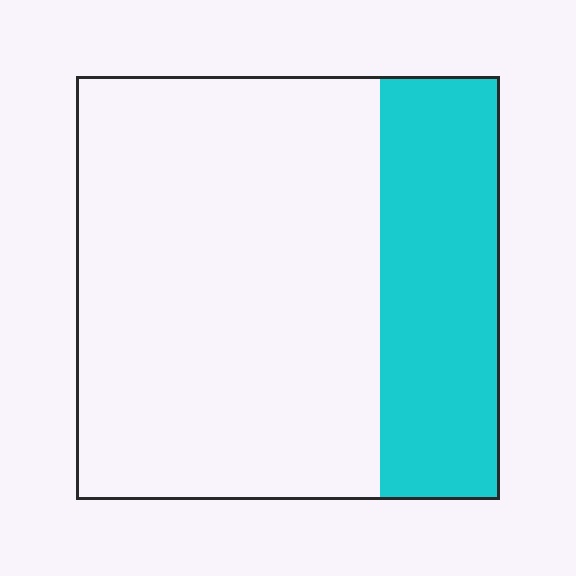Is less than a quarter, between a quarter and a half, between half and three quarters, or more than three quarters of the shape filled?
Between a quarter and a half.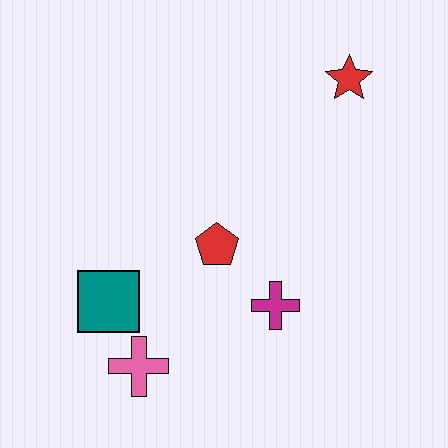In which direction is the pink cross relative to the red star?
The pink cross is below the red star.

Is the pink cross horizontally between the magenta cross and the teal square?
Yes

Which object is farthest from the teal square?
The red star is farthest from the teal square.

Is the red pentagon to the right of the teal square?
Yes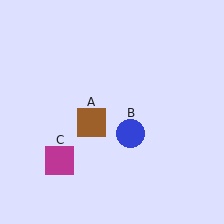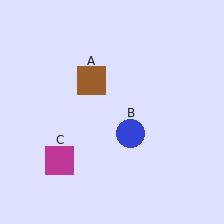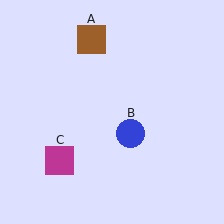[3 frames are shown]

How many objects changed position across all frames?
1 object changed position: brown square (object A).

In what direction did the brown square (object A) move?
The brown square (object A) moved up.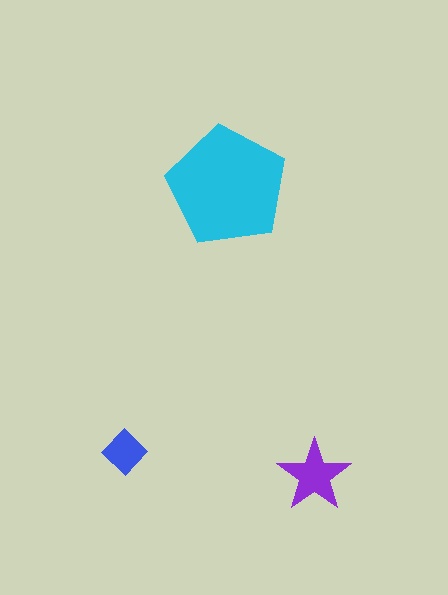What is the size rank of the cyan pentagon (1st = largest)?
1st.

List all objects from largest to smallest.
The cyan pentagon, the purple star, the blue diamond.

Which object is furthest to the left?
The blue diamond is leftmost.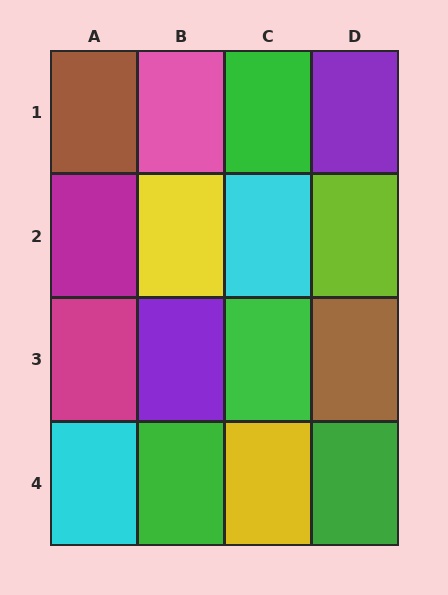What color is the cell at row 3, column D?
Brown.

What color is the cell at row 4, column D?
Green.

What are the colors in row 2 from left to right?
Magenta, yellow, cyan, lime.